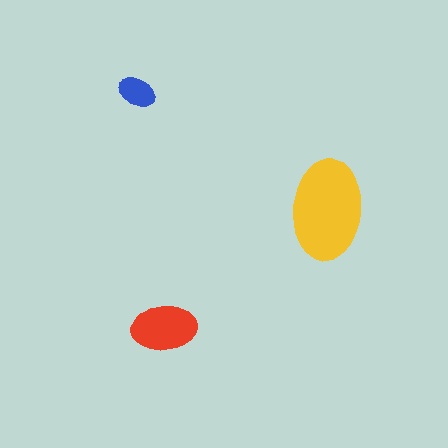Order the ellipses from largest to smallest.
the yellow one, the red one, the blue one.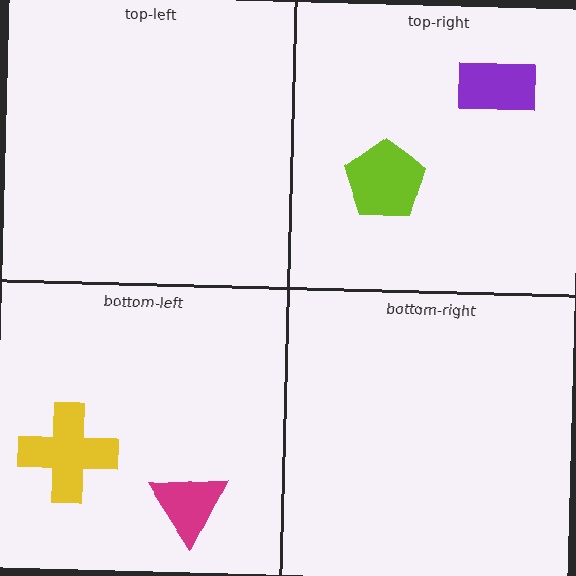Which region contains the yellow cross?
The bottom-left region.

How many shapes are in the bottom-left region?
2.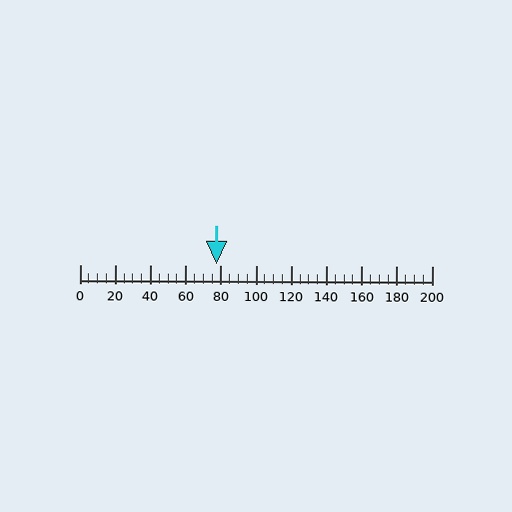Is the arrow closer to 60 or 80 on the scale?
The arrow is closer to 80.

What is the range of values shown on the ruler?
The ruler shows values from 0 to 200.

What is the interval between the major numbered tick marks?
The major tick marks are spaced 20 units apart.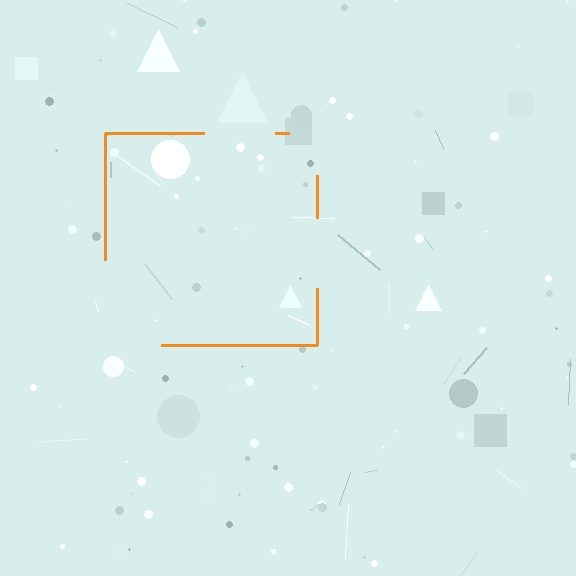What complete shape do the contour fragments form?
The contour fragments form a square.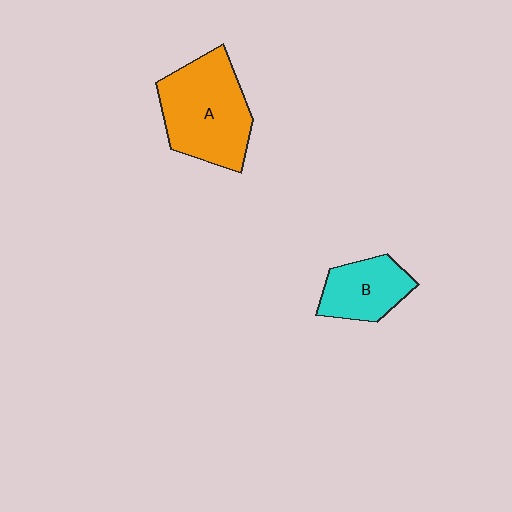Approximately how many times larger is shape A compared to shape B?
Approximately 1.8 times.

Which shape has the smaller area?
Shape B (cyan).